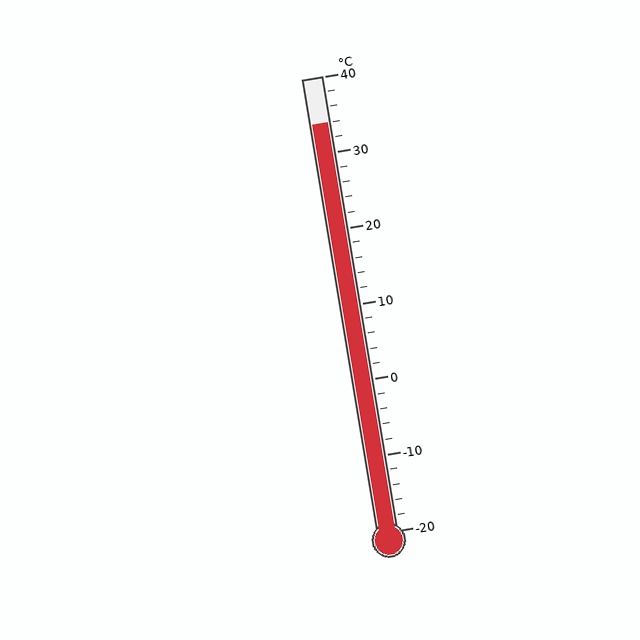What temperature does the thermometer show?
The thermometer shows approximately 34°C.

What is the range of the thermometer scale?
The thermometer scale ranges from -20°C to 40°C.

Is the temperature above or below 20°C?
The temperature is above 20°C.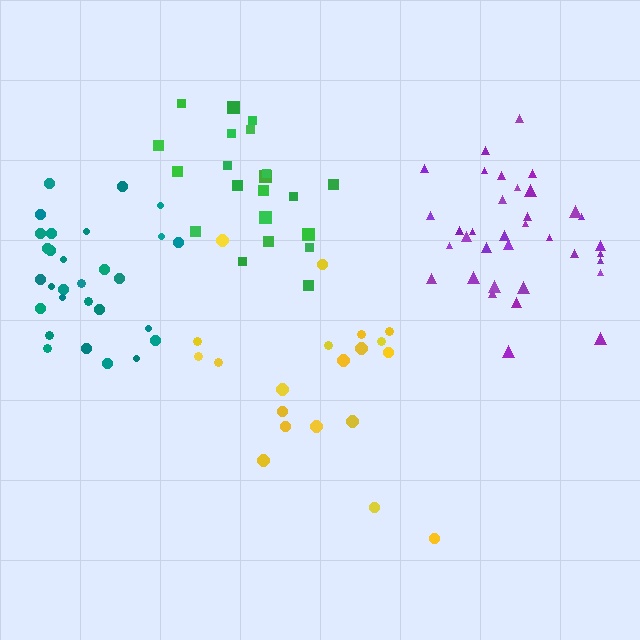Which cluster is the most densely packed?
Purple.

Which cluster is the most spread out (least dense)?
Yellow.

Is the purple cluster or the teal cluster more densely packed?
Purple.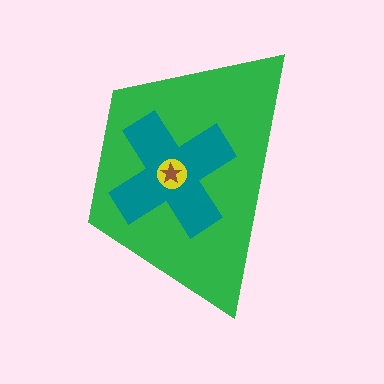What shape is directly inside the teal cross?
The yellow circle.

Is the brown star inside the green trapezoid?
Yes.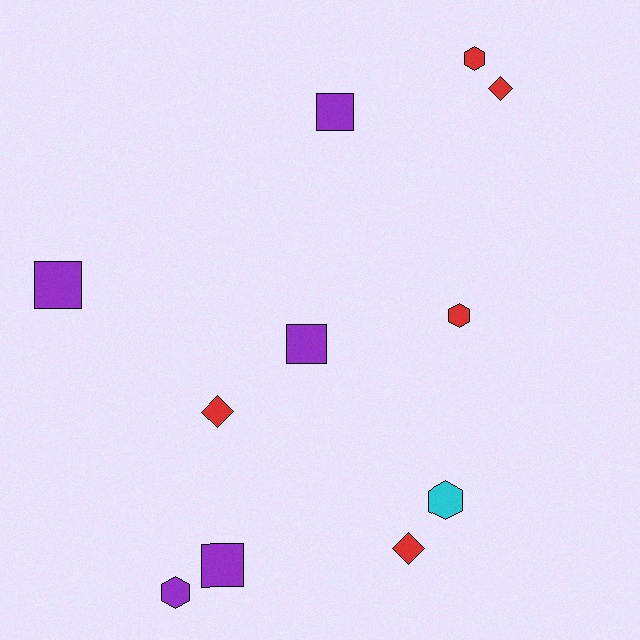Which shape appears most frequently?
Hexagon, with 4 objects.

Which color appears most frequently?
Red, with 5 objects.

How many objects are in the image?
There are 11 objects.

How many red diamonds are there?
There are 3 red diamonds.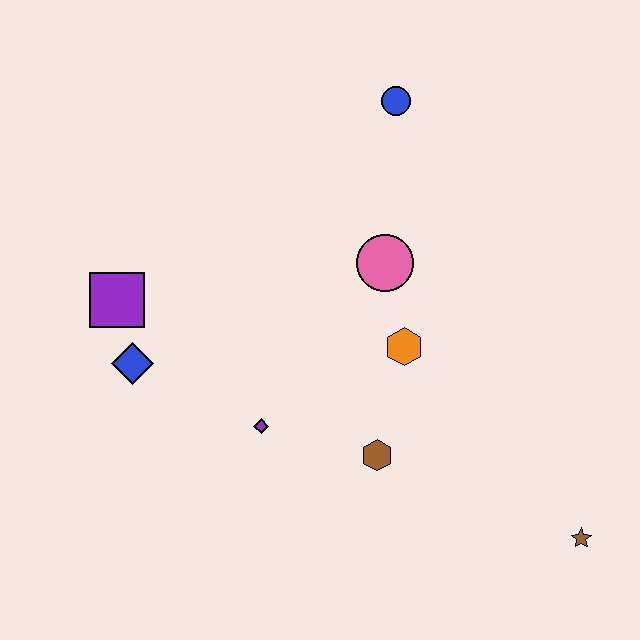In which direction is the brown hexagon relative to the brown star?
The brown hexagon is to the left of the brown star.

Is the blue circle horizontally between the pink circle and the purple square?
No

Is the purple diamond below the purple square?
Yes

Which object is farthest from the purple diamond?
The blue circle is farthest from the purple diamond.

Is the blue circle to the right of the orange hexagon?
No